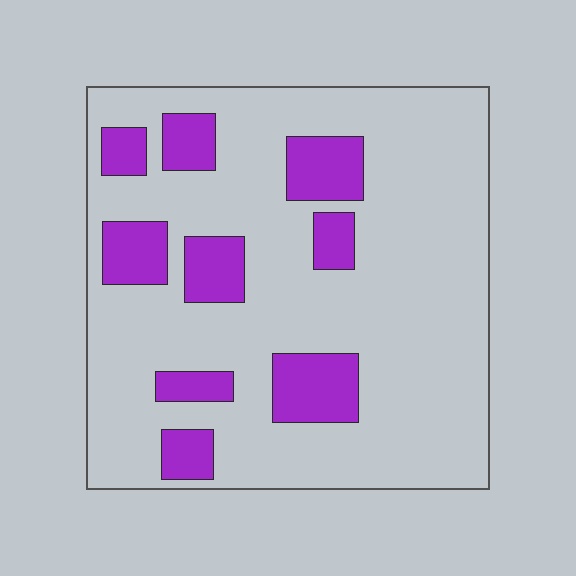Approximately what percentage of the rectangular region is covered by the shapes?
Approximately 20%.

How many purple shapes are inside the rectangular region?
9.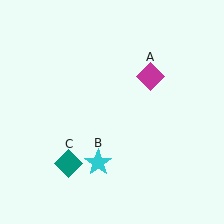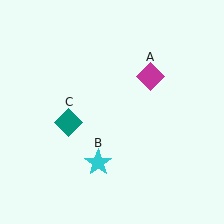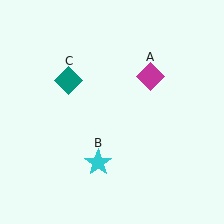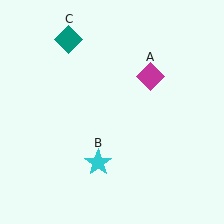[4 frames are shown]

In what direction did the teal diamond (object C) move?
The teal diamond (object C) moved up.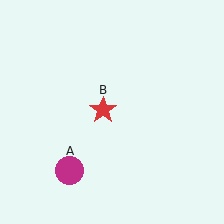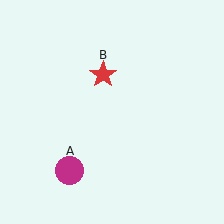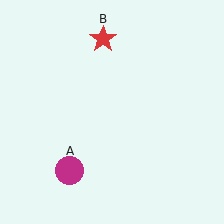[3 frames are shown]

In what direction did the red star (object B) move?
The red star (object B) moved up.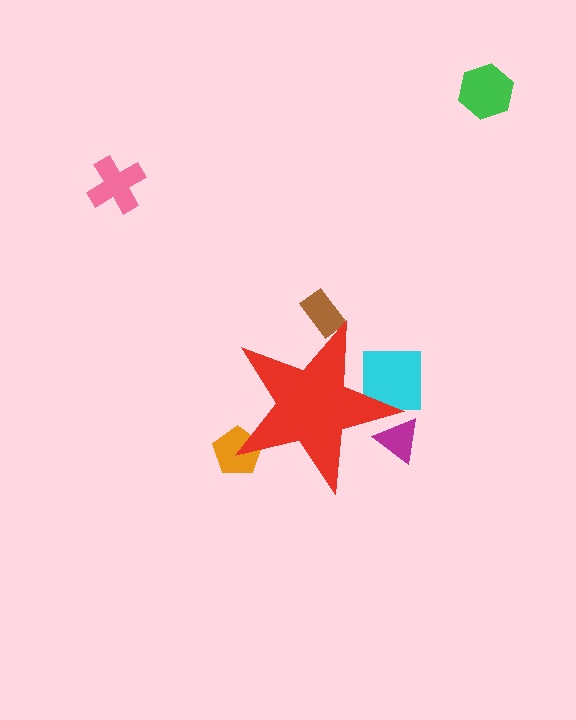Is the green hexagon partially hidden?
No, the green hexagon is fully visible.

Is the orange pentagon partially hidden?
Yes, the orange pentagon is partially hidden behind the red star.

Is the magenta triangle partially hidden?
Yes, the magenta triangle is partially hidden behind the red star.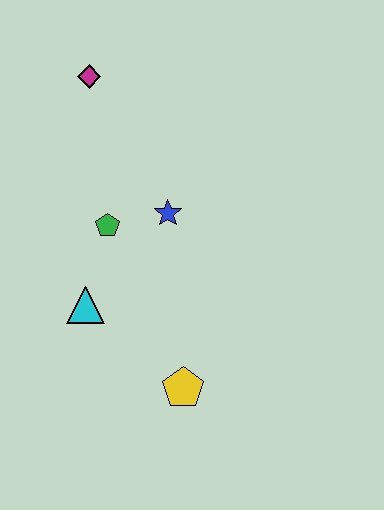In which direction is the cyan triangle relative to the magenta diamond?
The cyan triangle is below the magenta diamond.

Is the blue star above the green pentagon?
Yes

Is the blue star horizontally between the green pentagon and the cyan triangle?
No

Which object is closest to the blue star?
The green pentagon is closest to the blue star.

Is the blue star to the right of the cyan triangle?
Yes